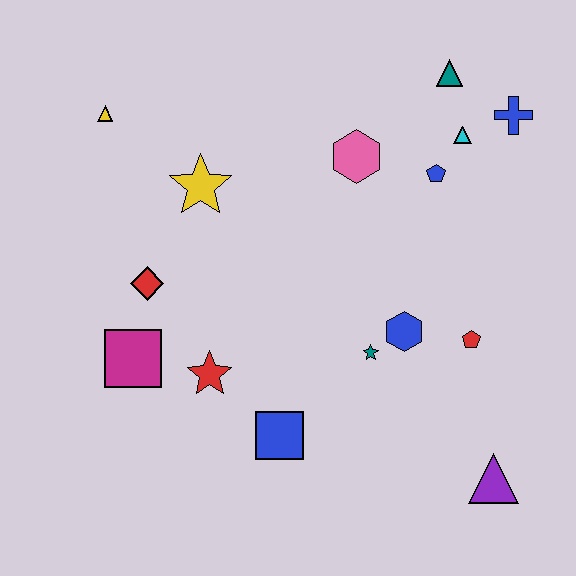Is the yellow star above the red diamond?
Yes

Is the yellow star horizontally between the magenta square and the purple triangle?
Yes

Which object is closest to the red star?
The magenta square is closest to the red star.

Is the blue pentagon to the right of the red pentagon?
No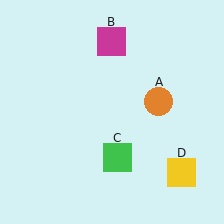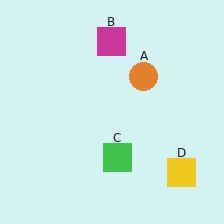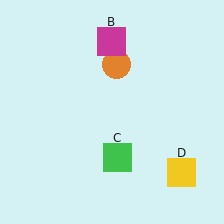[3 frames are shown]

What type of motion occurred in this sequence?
The orange circle (object A) rotated counterclockwise around the center of the scene.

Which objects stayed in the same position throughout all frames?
Magenta square (object B) and green square (object C) and yellow square (object D) remained stationary.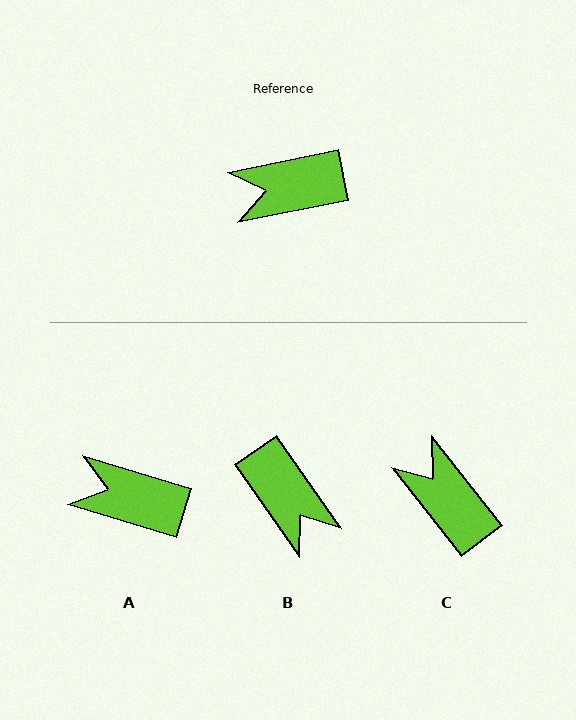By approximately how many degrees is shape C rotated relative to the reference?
Approximately 63 degrees clockwise.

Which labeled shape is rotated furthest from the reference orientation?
B, about 113 degrees away.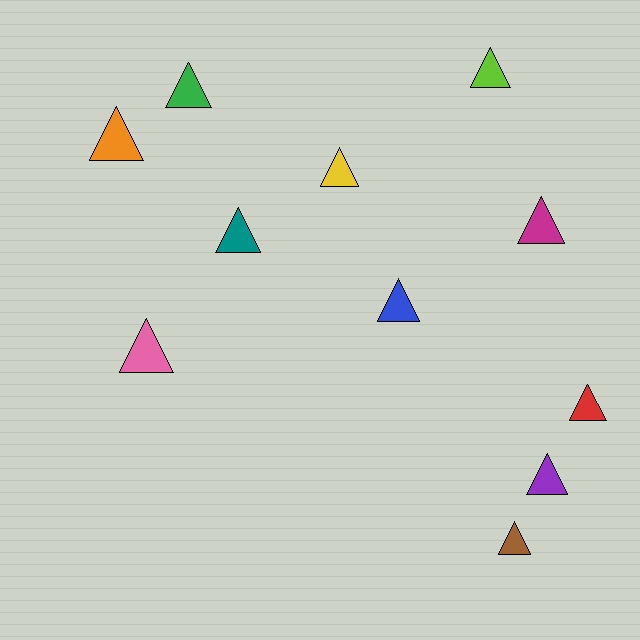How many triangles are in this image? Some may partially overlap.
There are 11 triangles.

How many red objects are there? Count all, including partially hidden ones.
There is 1 red object.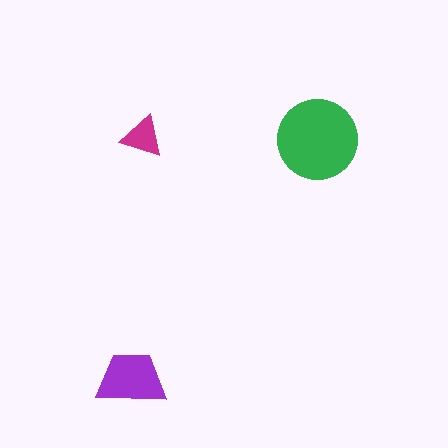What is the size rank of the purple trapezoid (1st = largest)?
2nd.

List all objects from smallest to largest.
The magenta triangle, the purple trapezoid, the green circle.